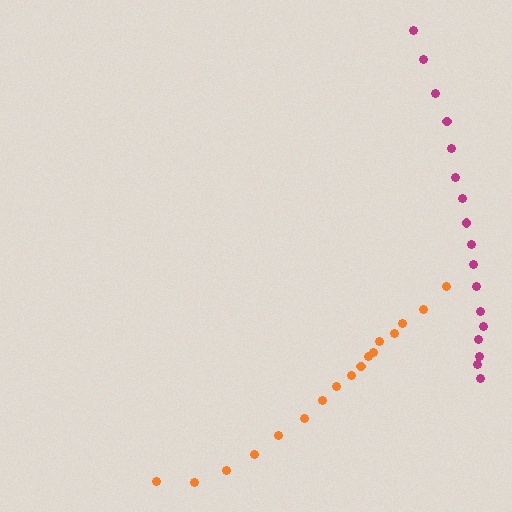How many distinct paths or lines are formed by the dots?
There are 2 distinct paths.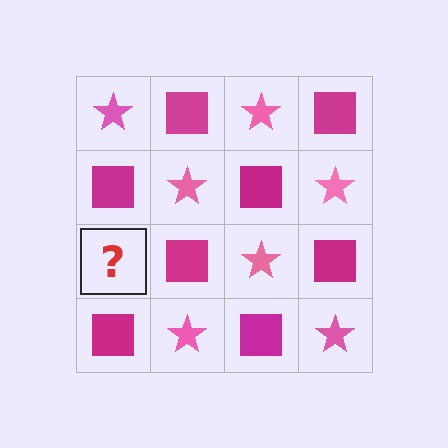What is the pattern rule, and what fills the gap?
The rule is that it alternates pink star and magenta square in a checkerboard pattern. The gap should be filled with a pink star.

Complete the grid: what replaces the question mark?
The question mark should be replaced with a pink star.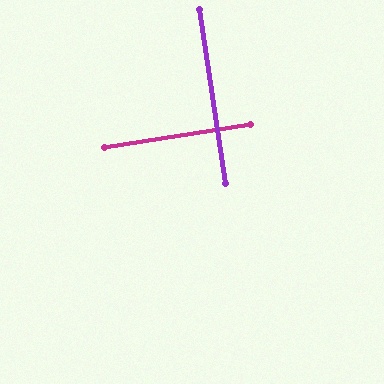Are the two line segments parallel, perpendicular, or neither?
Perpendicular — they meet at approximately 90°.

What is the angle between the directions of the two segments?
Approximately 90 degrees.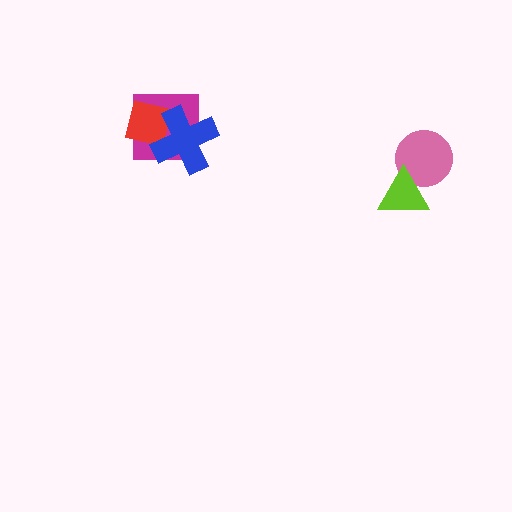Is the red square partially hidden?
Yes, it is partially covered by another shape.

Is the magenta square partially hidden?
Yes, it is partially covered by another shape.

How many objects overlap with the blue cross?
2 objects overlap with the blue cross.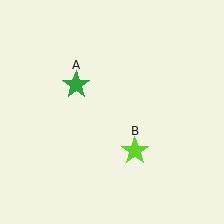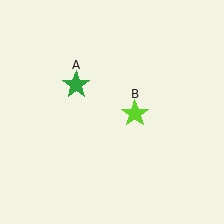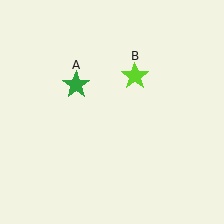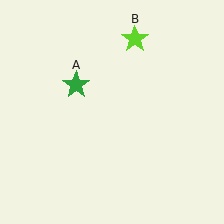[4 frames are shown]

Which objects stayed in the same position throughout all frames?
Green star (object A) remained stationary.